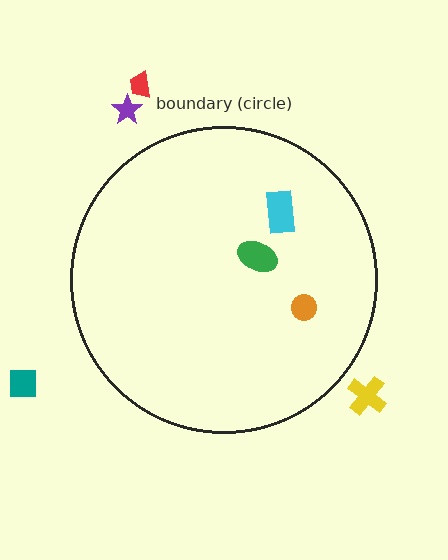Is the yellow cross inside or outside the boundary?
Outside.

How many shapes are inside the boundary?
3 inside, 4 outside.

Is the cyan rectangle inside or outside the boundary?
Inside.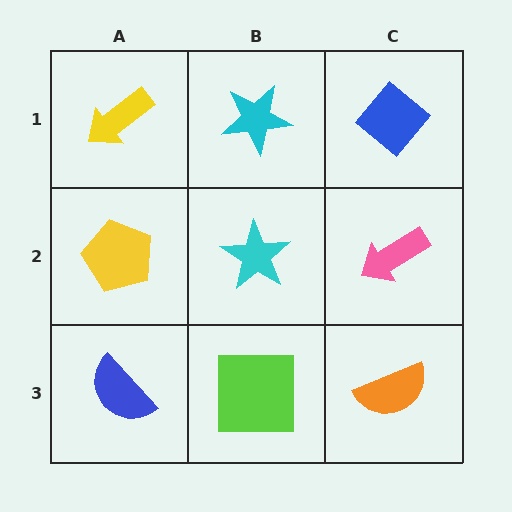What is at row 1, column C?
A blue diamond.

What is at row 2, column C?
A pink arrow.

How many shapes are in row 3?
3 shapes.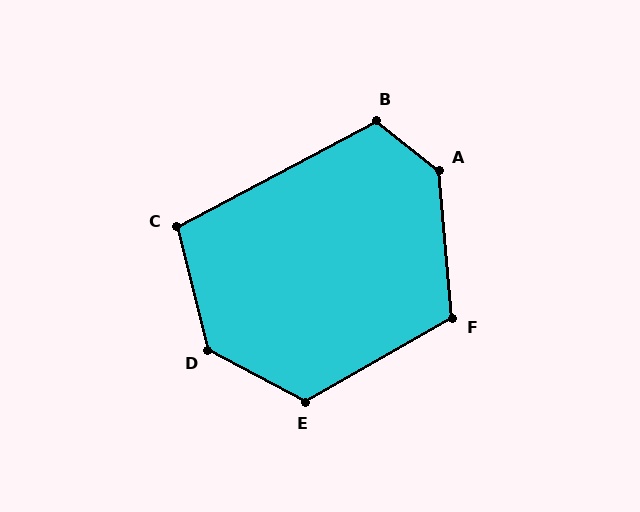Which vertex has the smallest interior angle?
C, at approximately 104 degrees.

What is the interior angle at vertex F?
Approximately 114 degrees (obtuse).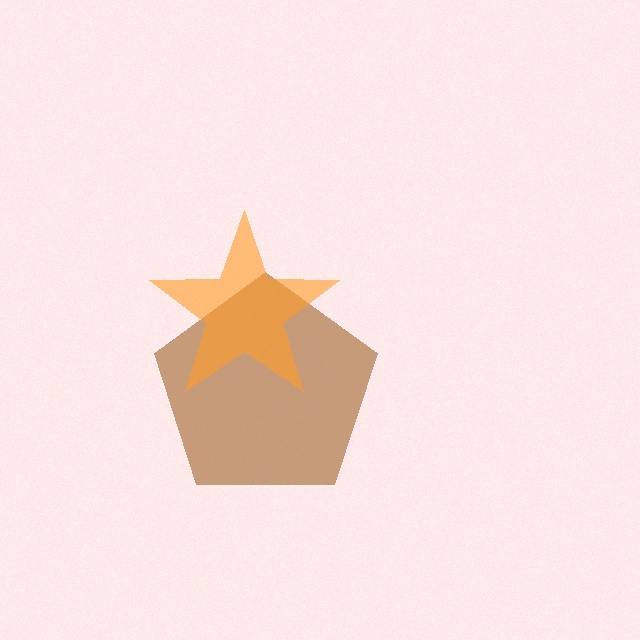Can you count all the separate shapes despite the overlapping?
Yes, there are 2 separate shapes.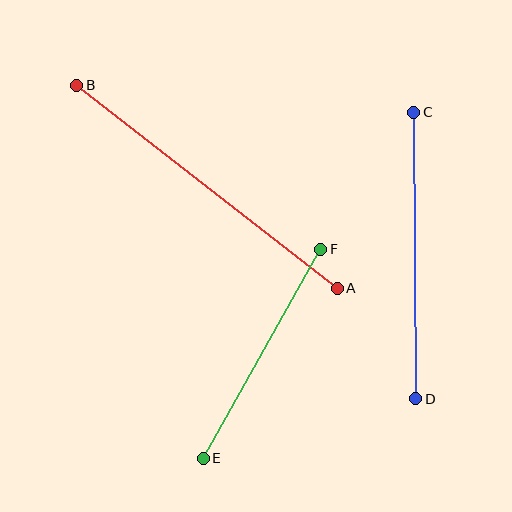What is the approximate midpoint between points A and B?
The midpoint is at approximately (207, 187) pixels.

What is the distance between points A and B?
The distance is approximately 330 pixels.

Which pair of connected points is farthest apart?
Points A and B are farthest apart.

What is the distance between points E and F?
The distance is approximately 240 pixels.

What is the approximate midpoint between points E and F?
The midpoint is at approximately (262, 354) pixels.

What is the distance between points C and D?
The distance is approximately 286 pixels.